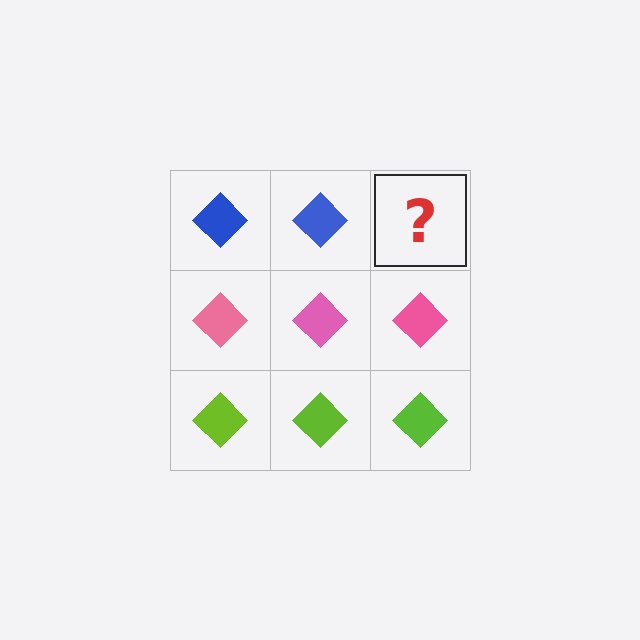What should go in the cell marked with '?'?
The missing cell should contain a blue diamond.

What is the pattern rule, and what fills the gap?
The rule is that each row has a consistent color. The gap should be filled with a blue diamond.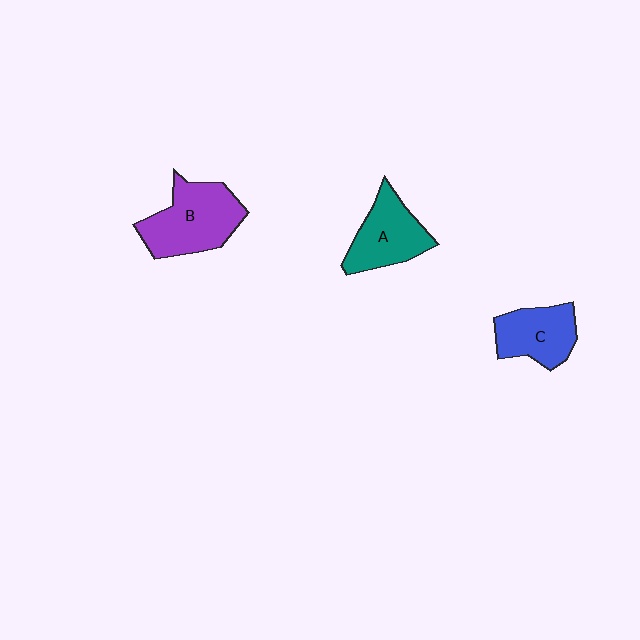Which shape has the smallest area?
Shape C (blue).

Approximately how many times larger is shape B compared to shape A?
Approximately 1.3 times.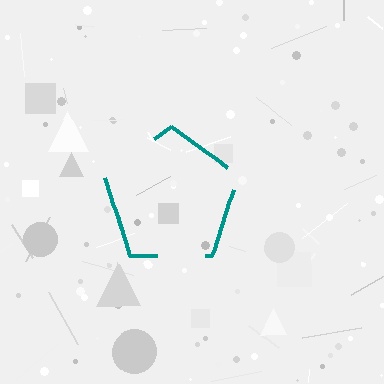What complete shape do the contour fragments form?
The contour fragments form a pentagon.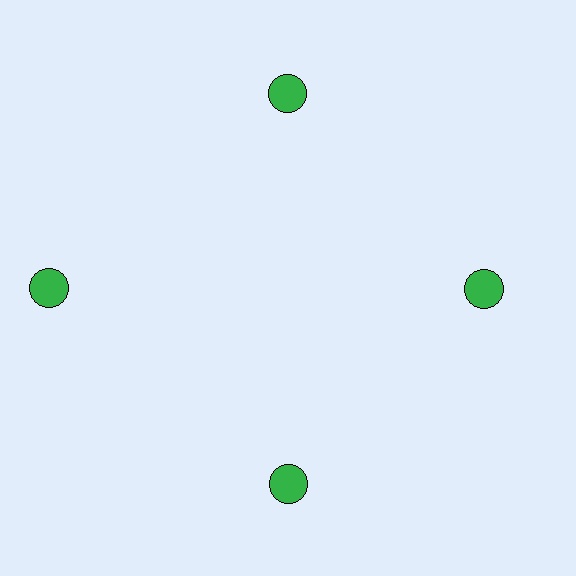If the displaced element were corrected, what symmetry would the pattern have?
It would have 4-fold rotational symmetry — the pattern would map onto itself every 90 degrees.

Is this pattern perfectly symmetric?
No. The 4 green circles are arranged in a ring, but one element near the 9 o'clock position is pushed outward from the center, breaking the 4-fold rotational symmetry.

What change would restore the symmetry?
The symmetry would be restored by moving it inward, back onto the ring so that all 4 circles sit at equal angles and equal distance from the center.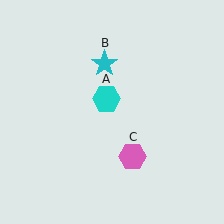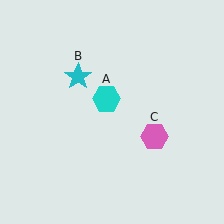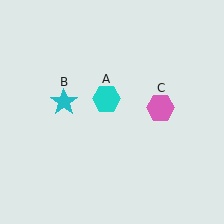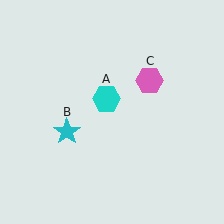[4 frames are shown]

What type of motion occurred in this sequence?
The cyan star (object B), pink hexagon (object C) rotated counterclockwise around the center of the scene.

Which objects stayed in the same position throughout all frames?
Cyan hexagon (object A) remained stationary.